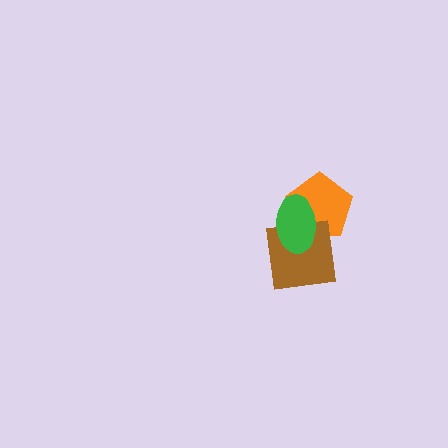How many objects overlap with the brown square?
2 objects overlap with the brown square.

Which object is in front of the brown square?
The green ellipse is in front of the brown square.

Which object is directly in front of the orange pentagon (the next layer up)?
The brown square is directly in front of the orange pentagon.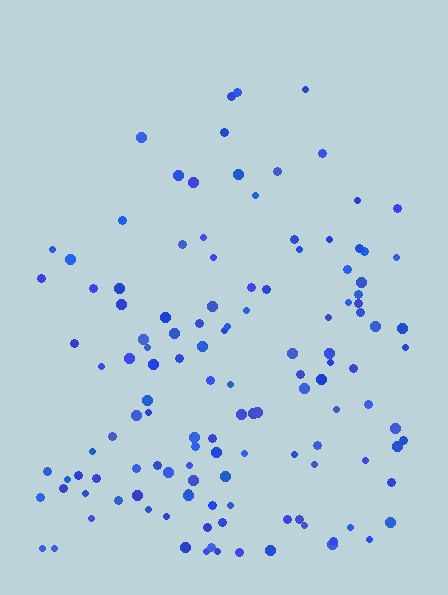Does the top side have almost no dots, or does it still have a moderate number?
Still a moderate number, just noticeably fewer than the bottom.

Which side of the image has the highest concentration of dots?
The bottom.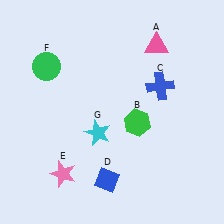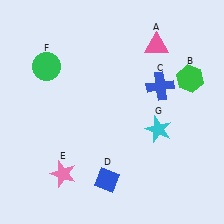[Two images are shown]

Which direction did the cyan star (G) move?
The cyan star (G) moved right.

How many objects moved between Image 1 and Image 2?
2 objects moved between the two images.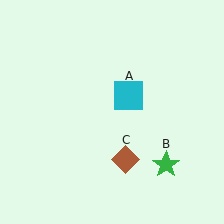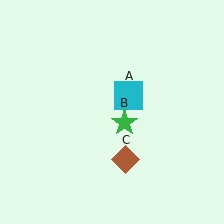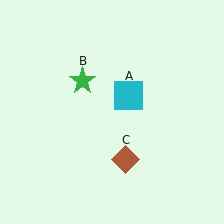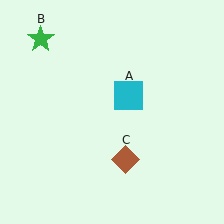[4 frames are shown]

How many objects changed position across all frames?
1 object changed position: green star (object B).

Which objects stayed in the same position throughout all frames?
Cyan square (object A) and brown diamond (object C) remained stationary.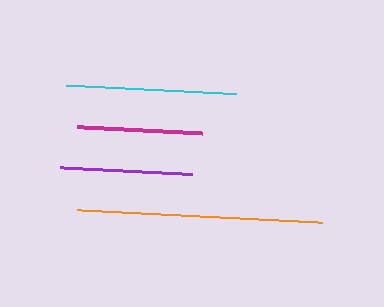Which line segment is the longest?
The orange line is the longest at approximately 245 pixels.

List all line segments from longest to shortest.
From longest to shortest: orange, cyan, purple, magenta.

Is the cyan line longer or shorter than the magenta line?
The cyan line is longer than the magenta line.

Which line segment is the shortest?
The magenta line is the shortest at approximately 125 pixels.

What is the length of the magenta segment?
The magenta segment is approximately 125 pixels long.